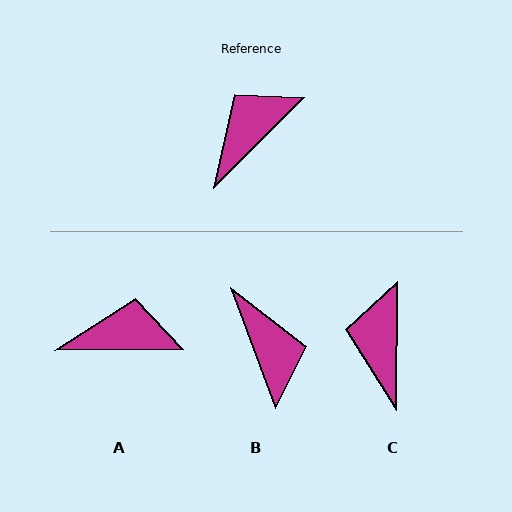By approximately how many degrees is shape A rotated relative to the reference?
Approximately 45 degrees clockwise.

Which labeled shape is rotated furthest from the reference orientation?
B, about 115 degrees away.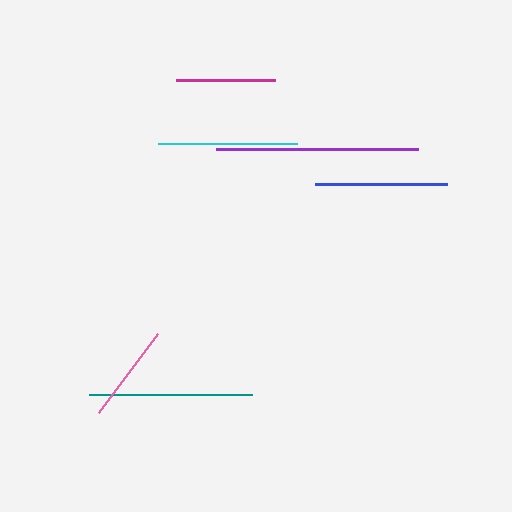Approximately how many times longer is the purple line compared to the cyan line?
The purple line is approximately 1.5 times the length of the cyan line.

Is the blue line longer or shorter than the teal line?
The teal line is longer than the blue line.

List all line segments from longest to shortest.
From longest to shortest: purple, teal, cyan, blue, magenta, pink.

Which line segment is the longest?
The purple line is the longest at approximately 203 pixels.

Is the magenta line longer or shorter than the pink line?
The magenta line is longer than the pink line.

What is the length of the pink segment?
The pink segment is approximately 98 pixels long.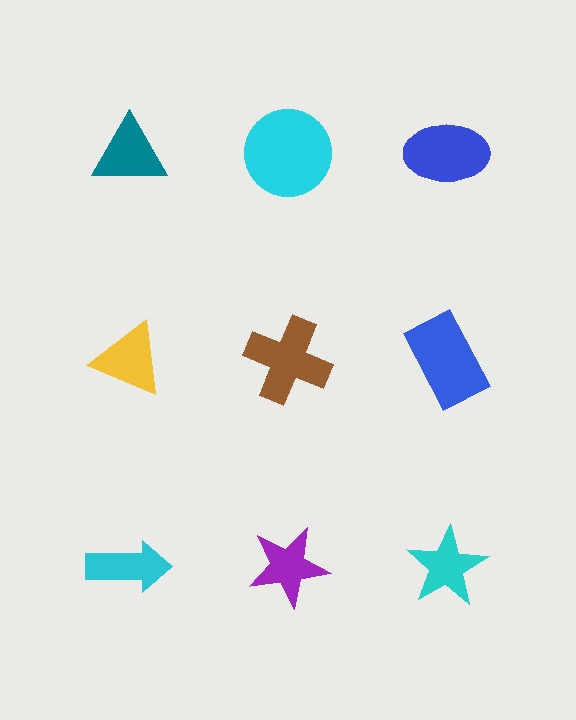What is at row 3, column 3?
A cyan star.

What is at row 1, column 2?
A cyan circle.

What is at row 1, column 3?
A blue ellipse.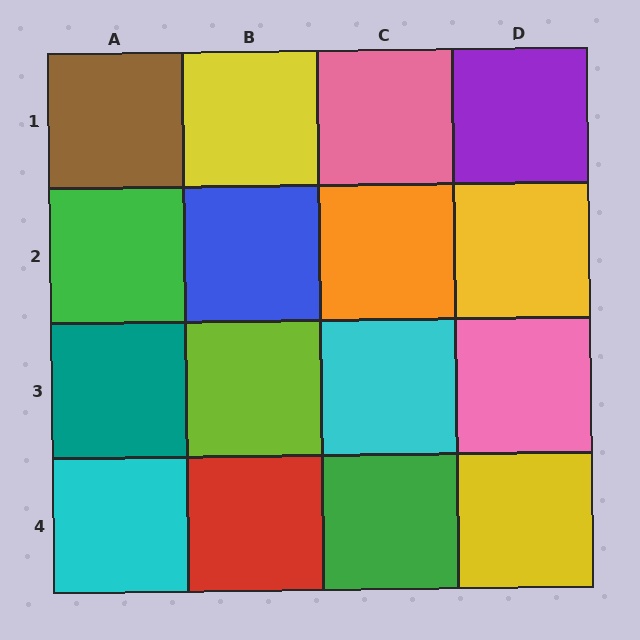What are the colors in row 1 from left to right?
Brown, yellow, pink, purple.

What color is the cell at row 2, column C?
Orange.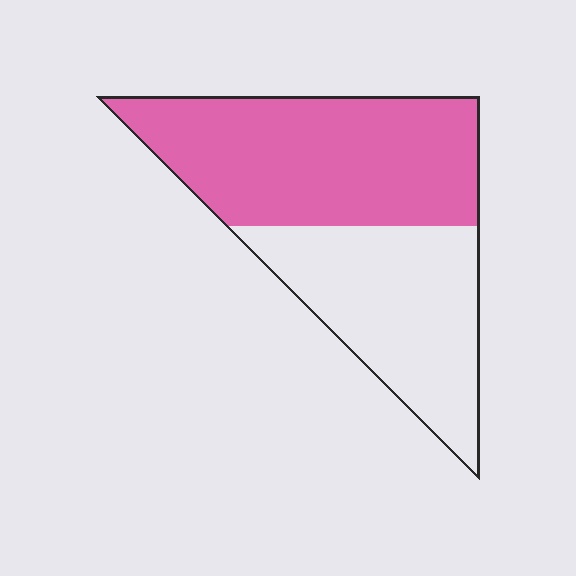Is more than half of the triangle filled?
Yes.